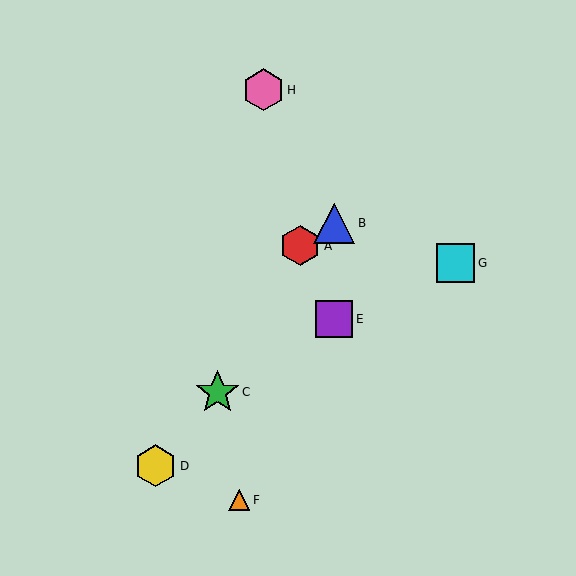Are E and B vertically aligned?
Yes, both are at x≈334.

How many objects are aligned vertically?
2 objects (B, E) are aligned vertically.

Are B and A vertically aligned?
No, B is at x≈334 and A is at x≈300.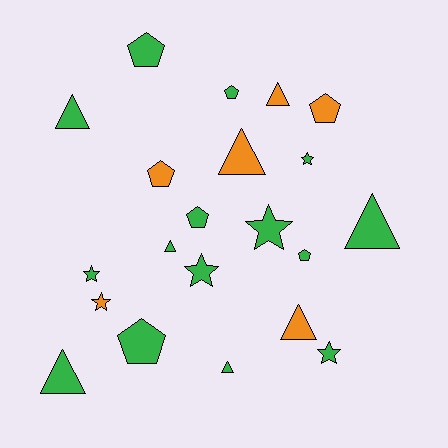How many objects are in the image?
There are 21 objects.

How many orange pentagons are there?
There are 2 orange pentagons.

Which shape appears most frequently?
Triangle, with 8 objects.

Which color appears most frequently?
Green, with 15 objects.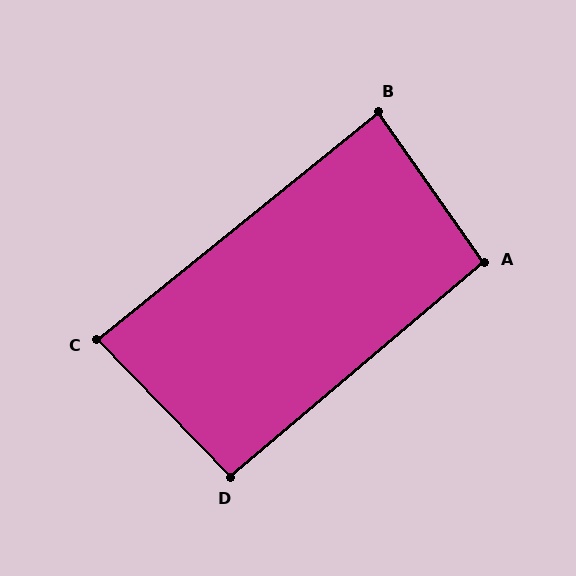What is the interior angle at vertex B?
Approximately 86 degrees (approximately right).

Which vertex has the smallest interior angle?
C, at approximately 85 degrees.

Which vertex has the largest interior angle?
A, at approximately 95 degrees.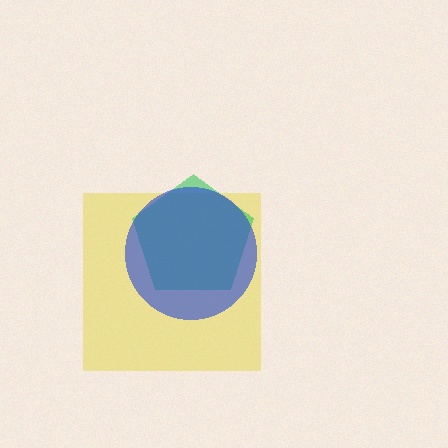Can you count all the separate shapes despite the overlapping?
Yes, there are 3 separate shapes.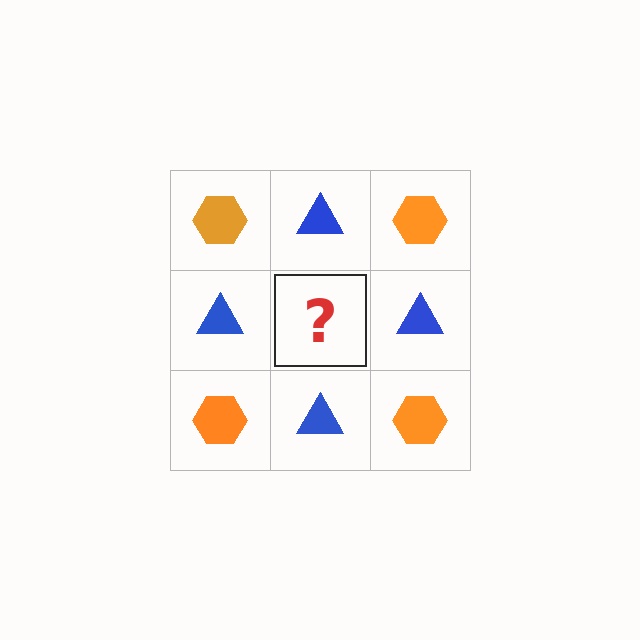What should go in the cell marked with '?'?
The missing cell should contain an orange hexagon.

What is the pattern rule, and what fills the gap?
The rule is that it alternates orange hexagon and blue triangle in a checkerboard pattern. The gap should be filled with an orange hexagon.